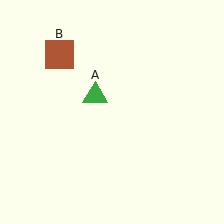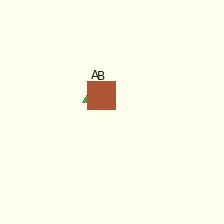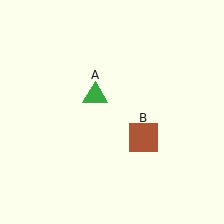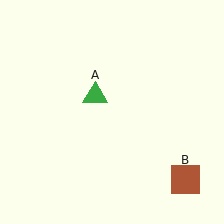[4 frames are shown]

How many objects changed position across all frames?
1 object changed position: brown square (object B).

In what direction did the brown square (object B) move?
The brown square (object B) moved down and to the right.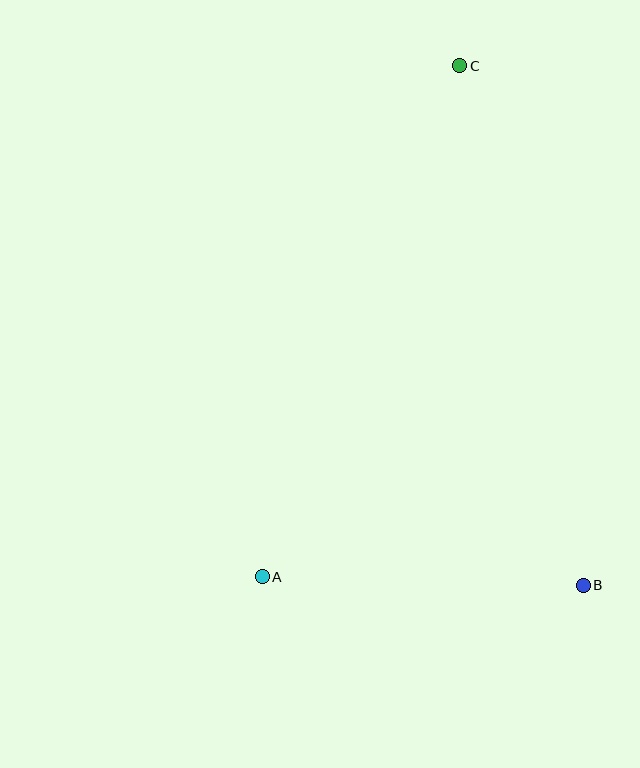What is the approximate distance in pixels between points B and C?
The distance between B and C is approximately 534 pixels.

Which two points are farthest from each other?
Points A and C are farthest from each other.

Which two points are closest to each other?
Points A and B are closest to each other.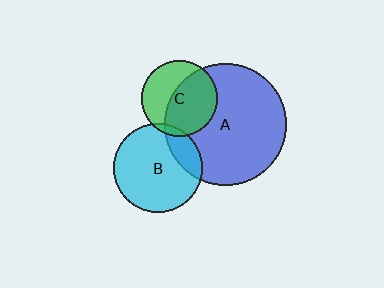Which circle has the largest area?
Circle A (blue).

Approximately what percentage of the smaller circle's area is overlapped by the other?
Approximately 55%.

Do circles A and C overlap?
Yes.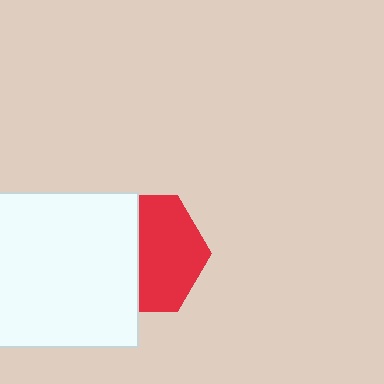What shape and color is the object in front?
The object in front is a white square.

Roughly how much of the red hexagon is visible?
About half of it is visible (roughly 55%).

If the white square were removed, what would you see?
You would see the complete red hexagon.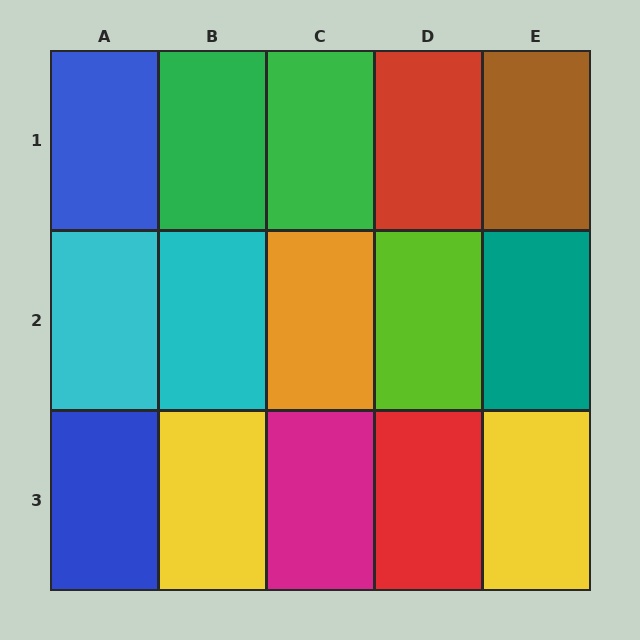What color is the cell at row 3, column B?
Yellow.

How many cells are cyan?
2 cells are cyan.